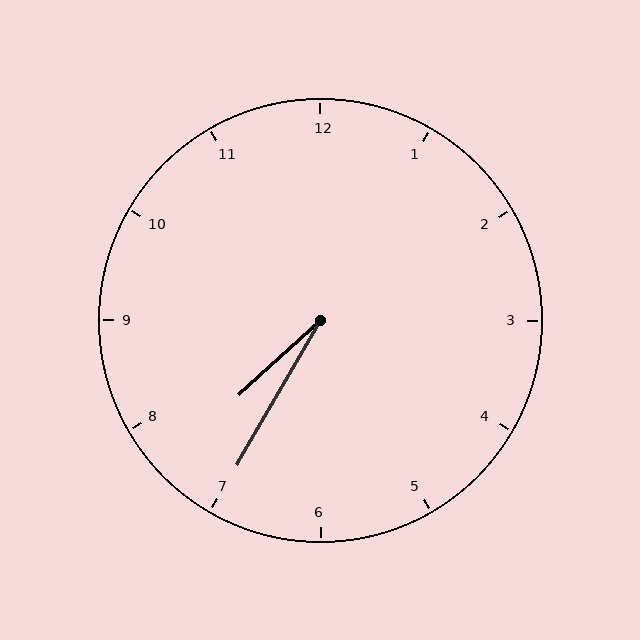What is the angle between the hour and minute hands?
Approximately 18 degrees.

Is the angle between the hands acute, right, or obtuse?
It is acute.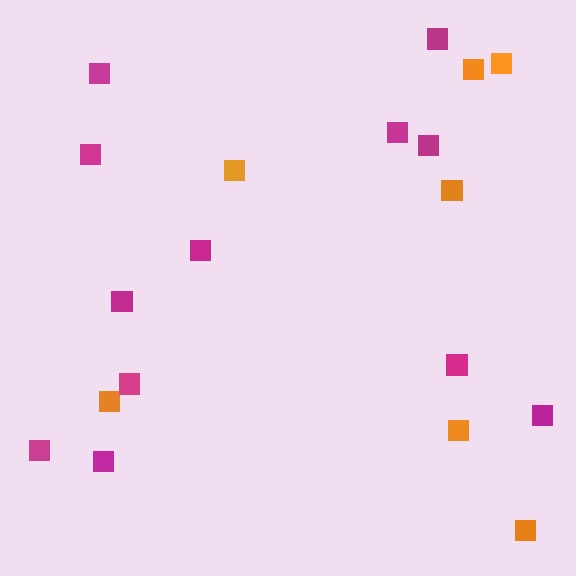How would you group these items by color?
There are 2 groups: one group of orange squares (7) and one group of magenta squares (12).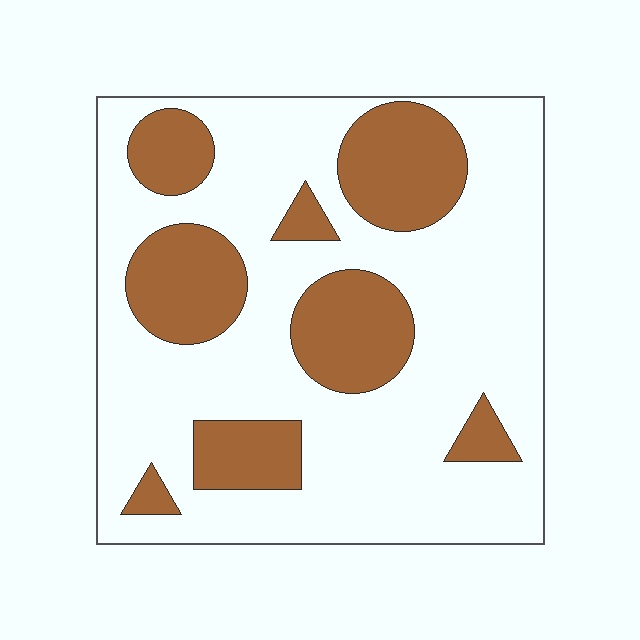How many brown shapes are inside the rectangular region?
8.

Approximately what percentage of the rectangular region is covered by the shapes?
Approximately 30%.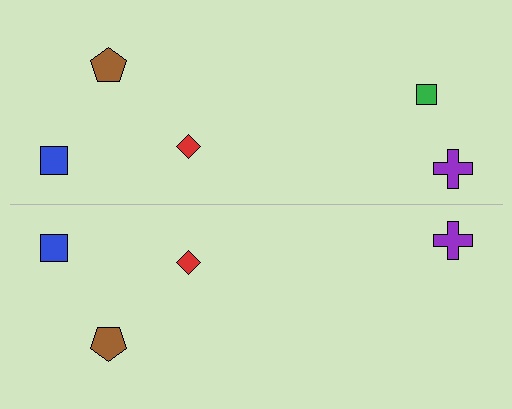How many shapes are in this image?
There are 9 shapes in this image.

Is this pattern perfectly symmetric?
No, the pattern is not perfectly symmetric. A green square is missing from the bottom side.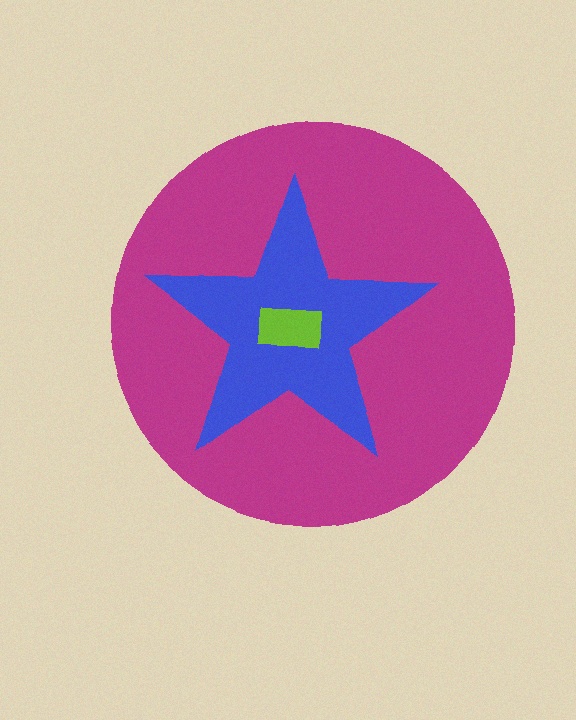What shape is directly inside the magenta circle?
The blue star.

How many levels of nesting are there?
3.